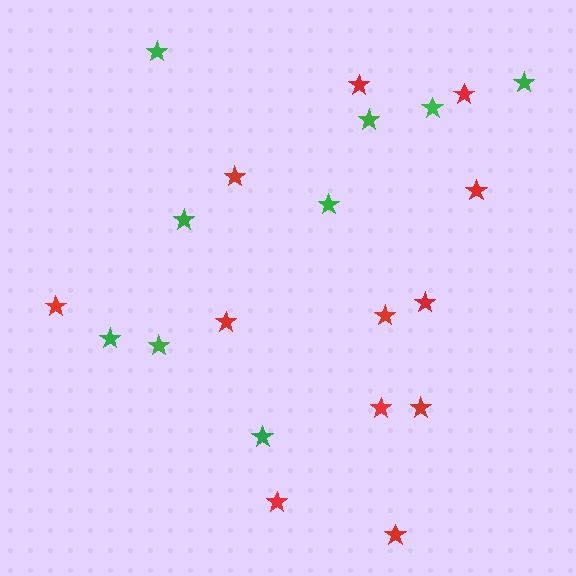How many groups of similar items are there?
There are 2 groups: one group of green stars (9) and one group of red stars (12).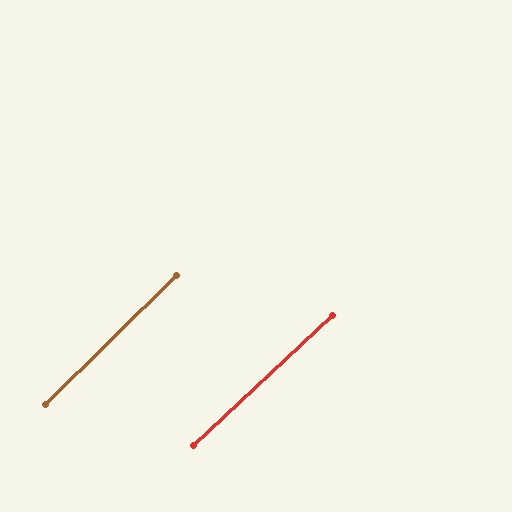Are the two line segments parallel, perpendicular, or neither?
Parallel — their directions differ by only 1.4°.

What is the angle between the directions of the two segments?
Approximately 1 degree.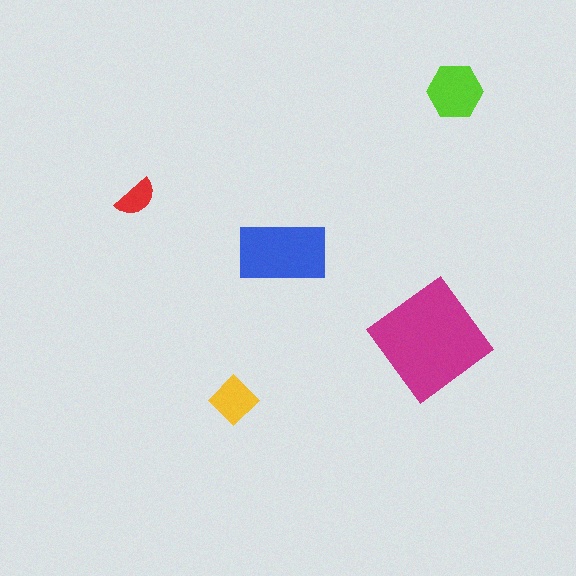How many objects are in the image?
There are 5 objects in the image.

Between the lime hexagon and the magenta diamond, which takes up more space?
The magenta diamond.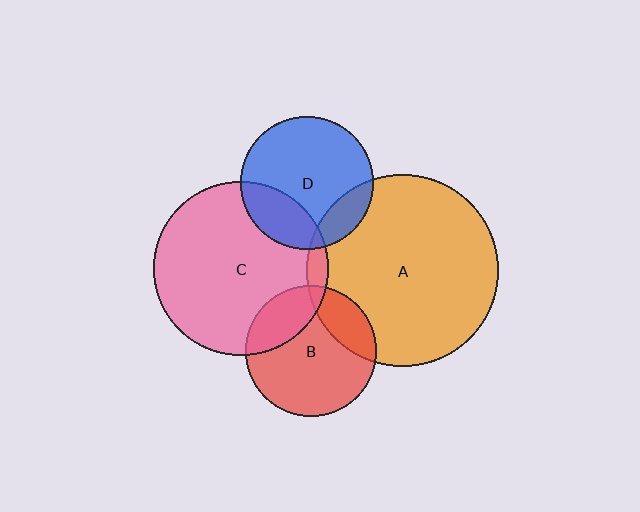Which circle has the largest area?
Circle A (orange).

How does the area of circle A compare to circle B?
Approximately 2.2 times.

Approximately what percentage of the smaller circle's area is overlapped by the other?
Approximately 20%.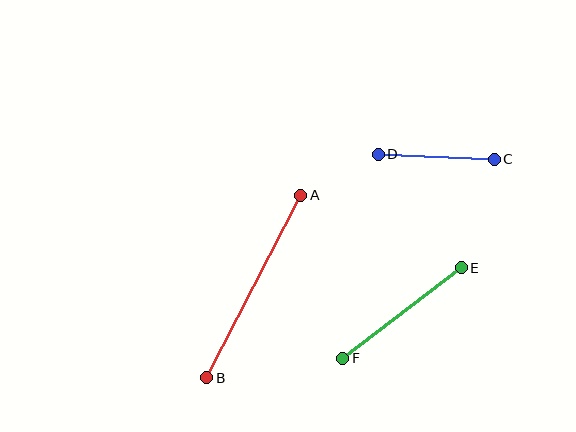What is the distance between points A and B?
The distance is approximately 205 pixels.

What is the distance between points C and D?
The distance is approximately 116 pixels.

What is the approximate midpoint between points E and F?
The midpoint is at approximately (402, 313) pixels.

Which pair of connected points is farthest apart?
Points A and B are farthest apart.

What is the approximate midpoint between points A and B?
The midpoint is at approximately (254, 286) pixels.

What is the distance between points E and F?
The distance is approximately 149 pixels.